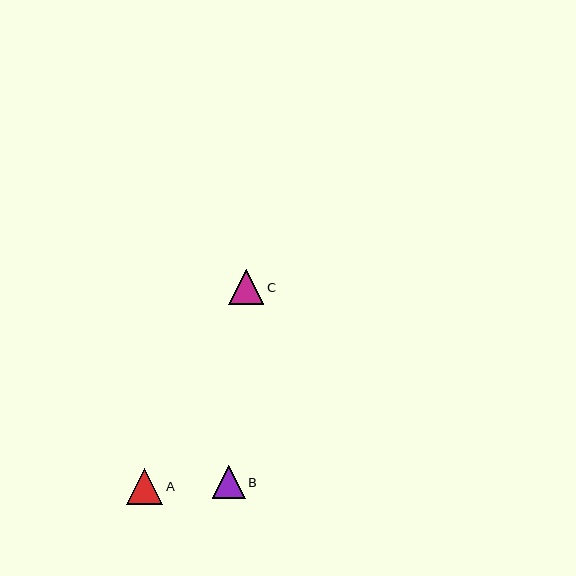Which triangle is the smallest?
Triangle B is the smallest with a size of approximately 33 pixels.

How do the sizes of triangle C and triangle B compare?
Triangle C and triangle B are approximately the same size.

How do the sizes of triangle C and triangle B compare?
Triangle C and triangle B are approximately the same size.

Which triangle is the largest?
Triangle A is the largest with a size of approximately 36 pixels.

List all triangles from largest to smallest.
From largest to smallest: A, C, B.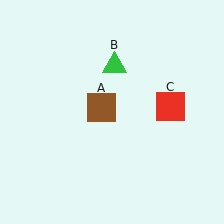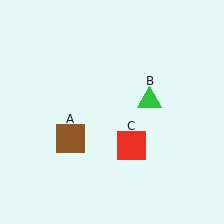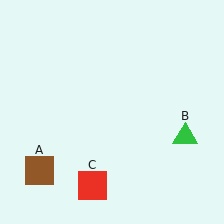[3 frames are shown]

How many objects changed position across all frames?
3 objects changed position: brown square (object A), green triangle (object B), red square (object C).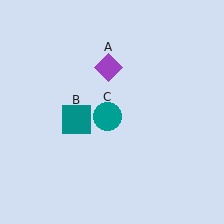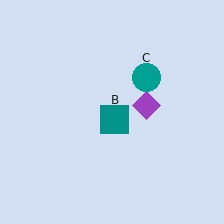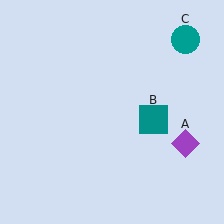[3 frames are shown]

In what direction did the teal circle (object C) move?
The teal circle (object C) moved up and to the right.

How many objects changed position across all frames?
3 objects changed position: purple diamond (object A), teal square (object B), teal circle (object C).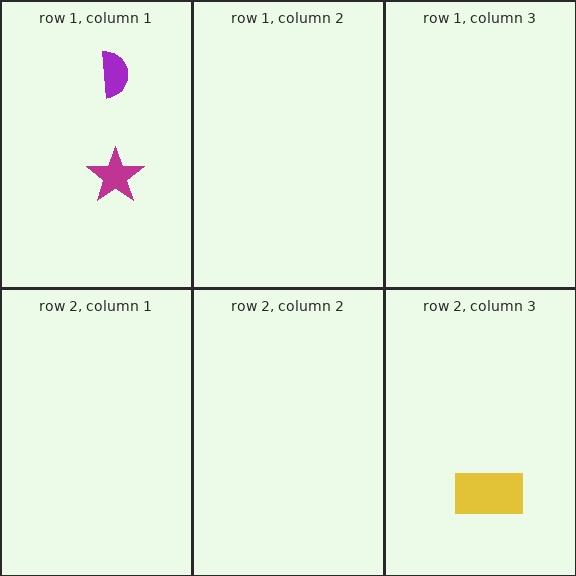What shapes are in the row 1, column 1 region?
The magenta star, the purple semicircle.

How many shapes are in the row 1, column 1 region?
2.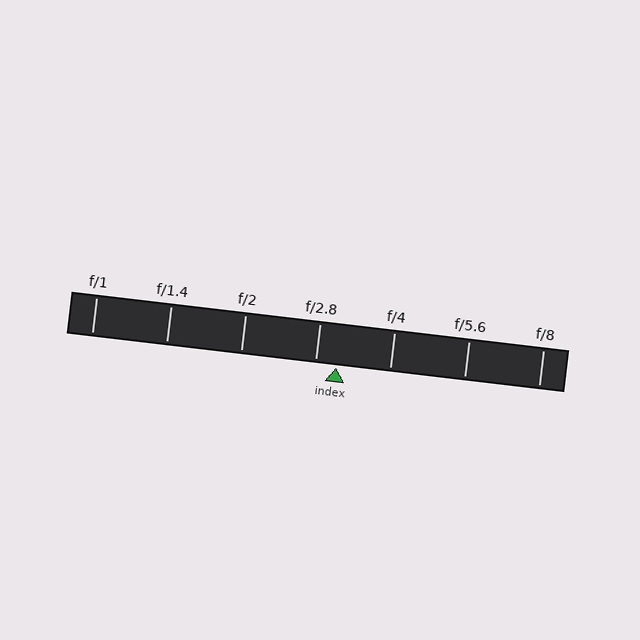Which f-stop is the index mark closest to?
The index mark is closest to f/2.8.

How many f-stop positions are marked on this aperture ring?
There are 7 f-stop positions marked.